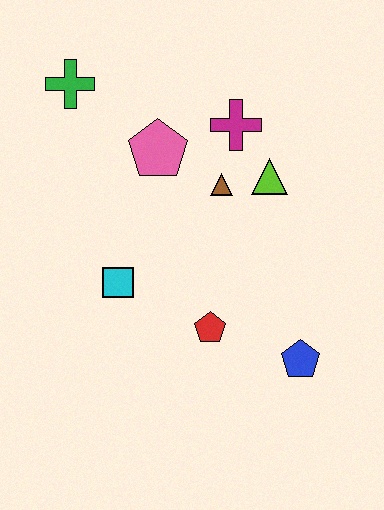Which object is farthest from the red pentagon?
The green cross is farthest from the red pentagon.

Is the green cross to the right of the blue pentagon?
No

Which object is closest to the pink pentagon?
The brown triangle is closest to the pink pentagon.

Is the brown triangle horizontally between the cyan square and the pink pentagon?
No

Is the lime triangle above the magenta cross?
No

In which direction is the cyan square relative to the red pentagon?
The cyan square is to the left of the red pentagon.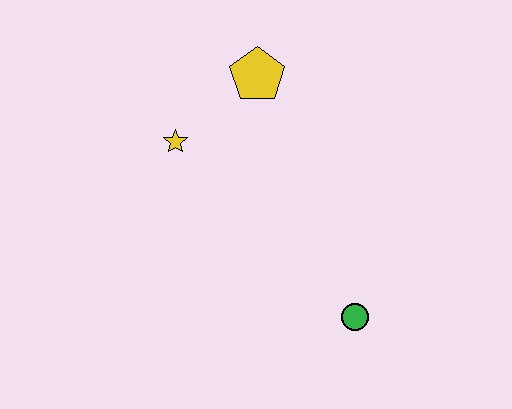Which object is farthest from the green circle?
The yellow pentagon is farthest from the green circle.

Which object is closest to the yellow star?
The yellow pentagon is closest to the yellow star.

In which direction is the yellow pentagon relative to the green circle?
The yellow pentagon is above the green circle.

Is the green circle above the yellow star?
No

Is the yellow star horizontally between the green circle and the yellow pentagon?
No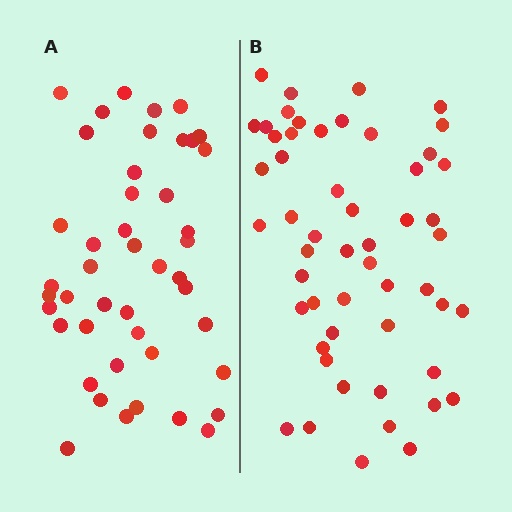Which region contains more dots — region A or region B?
Region B (the right region) has more dots.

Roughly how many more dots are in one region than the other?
Region B has roughly 8 or so more dots than region A.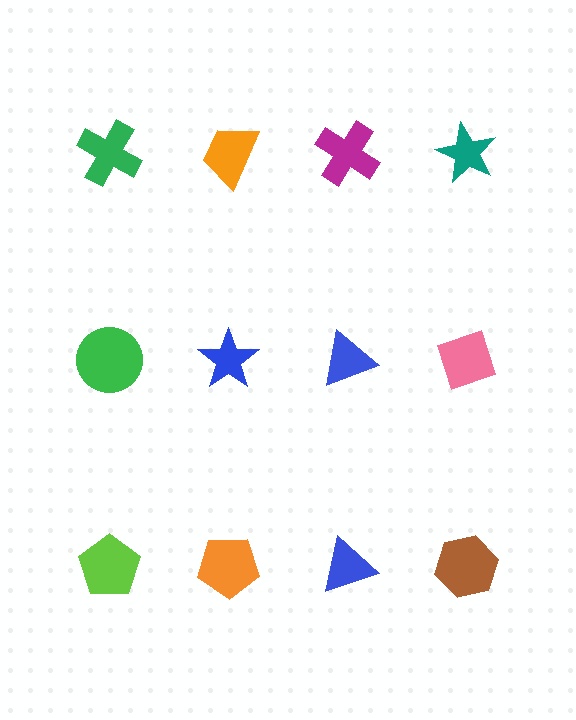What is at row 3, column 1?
A lime pentagon.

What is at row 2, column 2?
A blue star.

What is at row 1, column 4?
A teal star.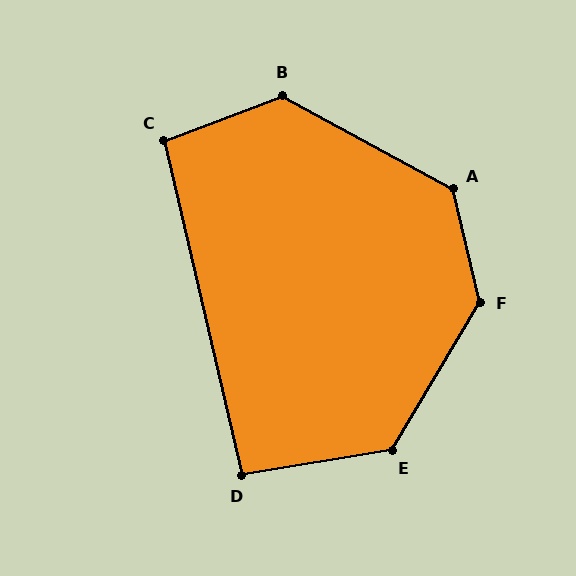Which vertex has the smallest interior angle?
D, at approximately 94 degrees.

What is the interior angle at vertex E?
Approximately 130 degrees (obtuse).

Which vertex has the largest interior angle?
F, at approximately 136 degrees.